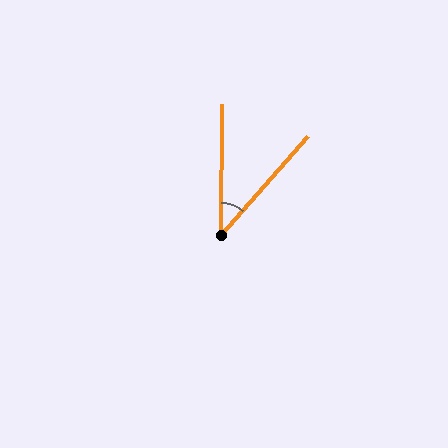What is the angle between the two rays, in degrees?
Approximately 41 degrees.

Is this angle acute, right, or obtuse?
It is acute.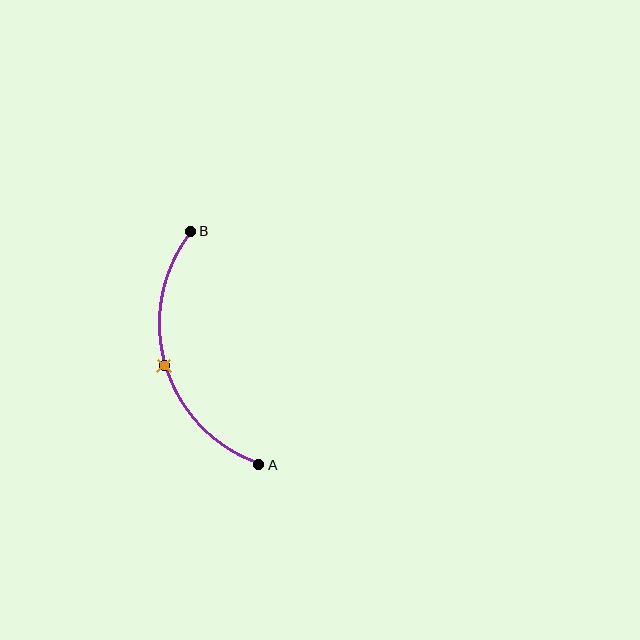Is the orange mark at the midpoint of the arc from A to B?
Yes. The orange mark lies on the arc at equal arc-length from both A and B — it is the arc midpoint.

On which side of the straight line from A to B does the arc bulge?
The arc bulges to the left of the straight line connecting A and B.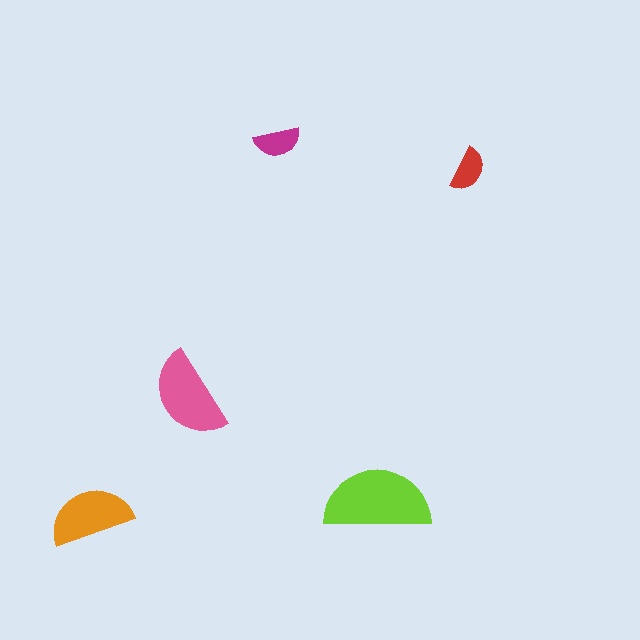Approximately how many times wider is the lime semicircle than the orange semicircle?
About 1.5 times wider.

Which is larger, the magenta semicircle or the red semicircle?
The magenta one.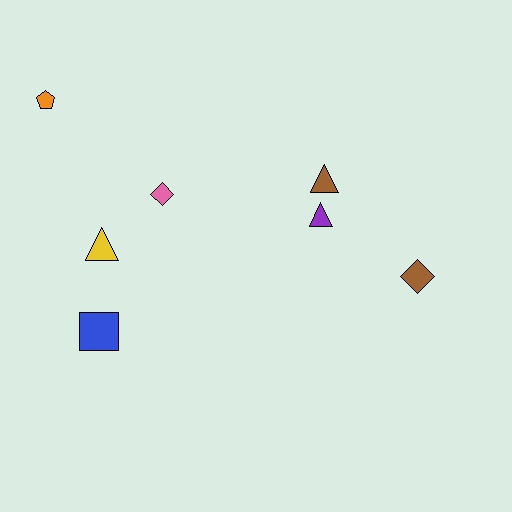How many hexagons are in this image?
There are no hexagons.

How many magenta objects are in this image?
There are no magenta objects.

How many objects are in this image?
There are 7 objects.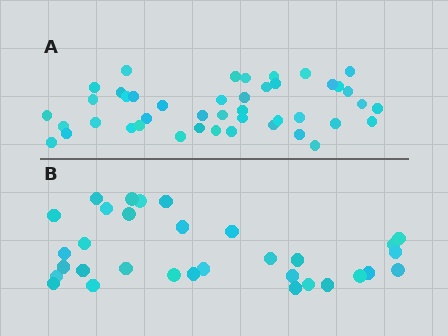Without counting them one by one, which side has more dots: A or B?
Region A (the top region) has more dots.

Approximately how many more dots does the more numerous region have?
Region A has roughly 12 or so more dots than region B.